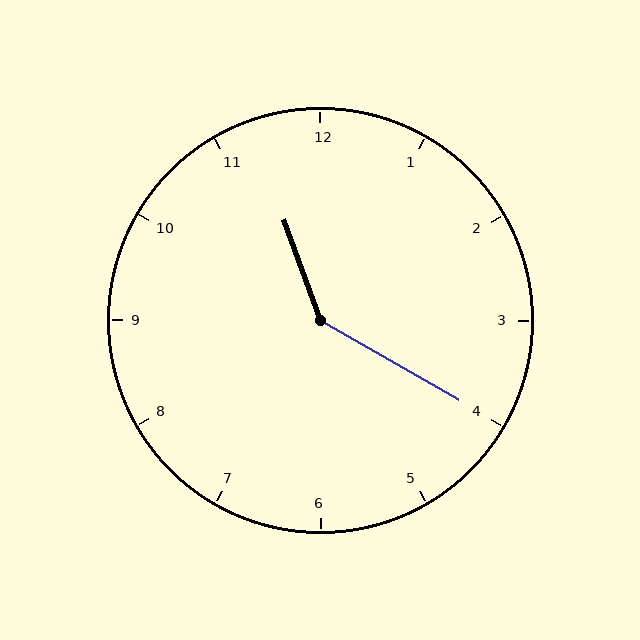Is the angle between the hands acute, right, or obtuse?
It is obtuse.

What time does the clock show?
11:20.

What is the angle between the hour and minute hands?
Approximately 140 degrees.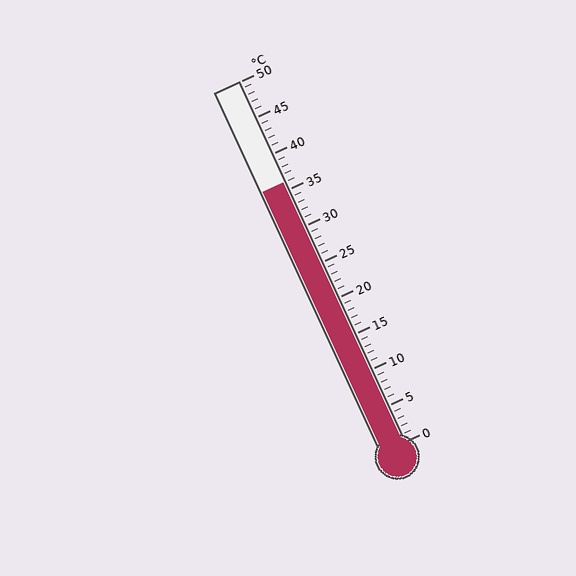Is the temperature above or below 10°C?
The temperature is above 10°C.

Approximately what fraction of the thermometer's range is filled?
The thermometer is filled to approximately 70% of its range.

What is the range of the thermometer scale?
The thermometer scale ranges from 0°C to 50°C.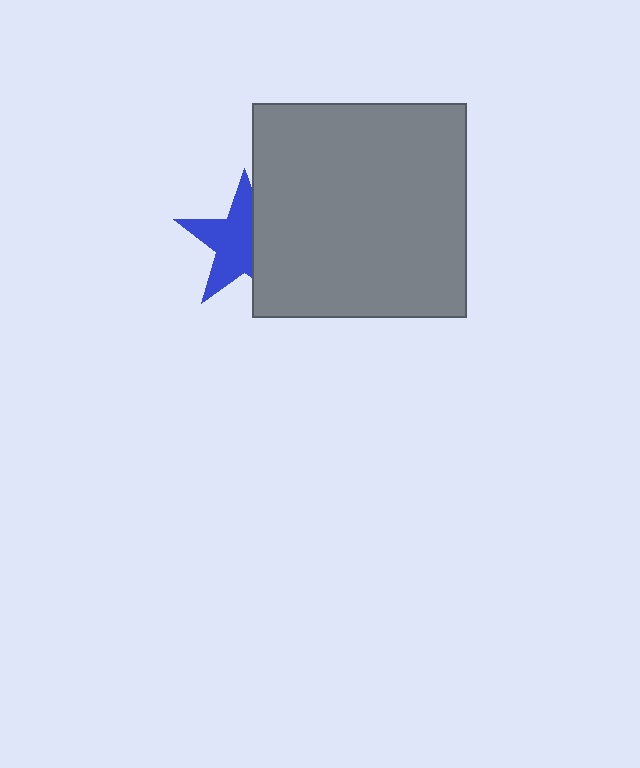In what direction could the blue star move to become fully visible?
The blue star could move left. That would shift it out from behind the gray square entirely.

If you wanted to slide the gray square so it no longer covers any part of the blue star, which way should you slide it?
Slide it right — that is the most direct way to separate the two shapes.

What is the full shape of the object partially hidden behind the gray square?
The partially hidden object is a blue star.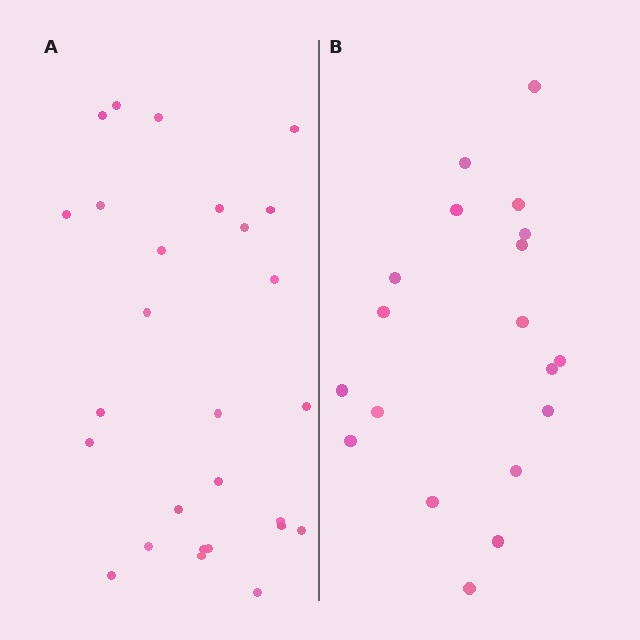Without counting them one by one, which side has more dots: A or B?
Region A (the left region) has more dots.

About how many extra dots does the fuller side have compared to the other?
Region A has roughly 8 or so more dots than region B.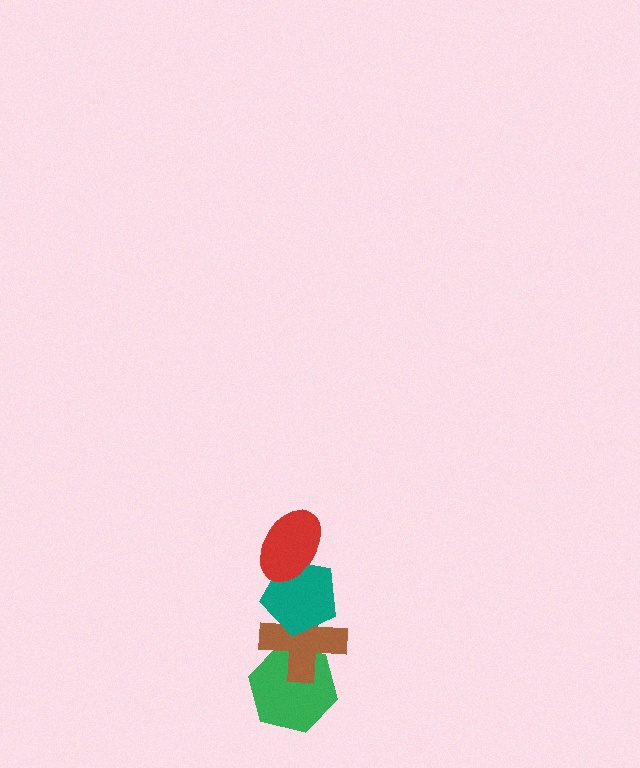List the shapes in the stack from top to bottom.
From top to bottom: the red ellipse, the teal pentagon, the brown cross, the green hexagon.